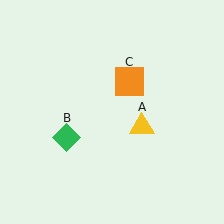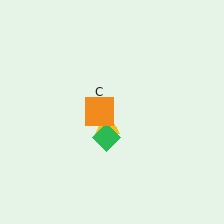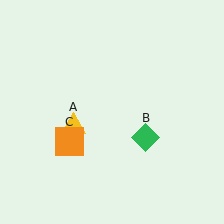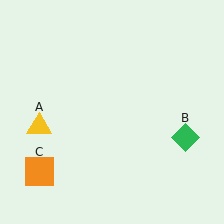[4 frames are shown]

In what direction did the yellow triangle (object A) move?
The yellow triangle (object A) moved left.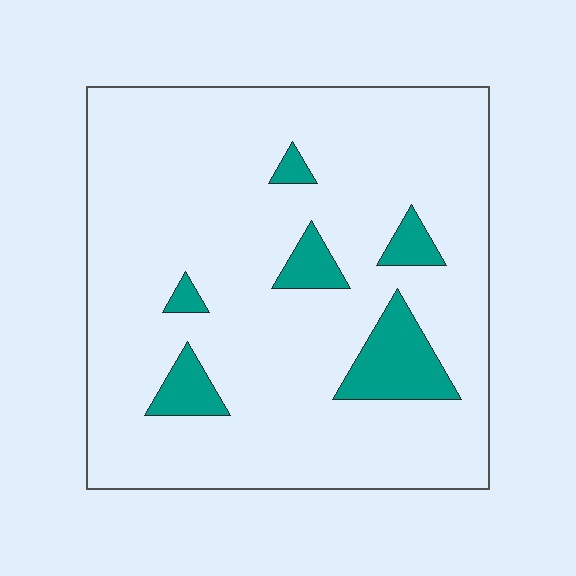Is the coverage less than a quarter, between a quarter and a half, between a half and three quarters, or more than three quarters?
Less than a quarter.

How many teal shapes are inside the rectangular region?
6.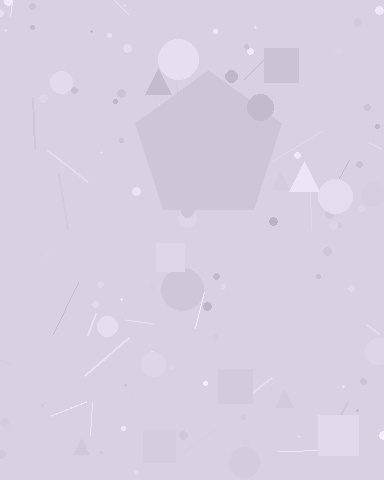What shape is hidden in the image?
A pentagon is hidden in the image.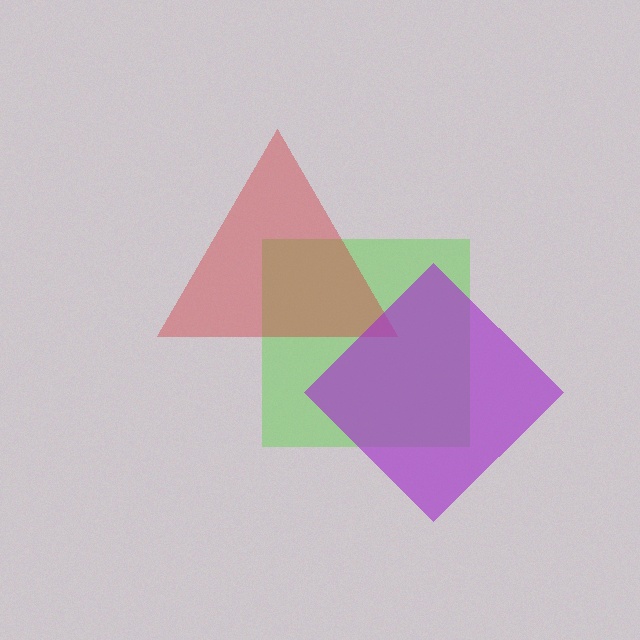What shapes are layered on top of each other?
The layered shapes are: a lime square, a red triangle, a purple diamond.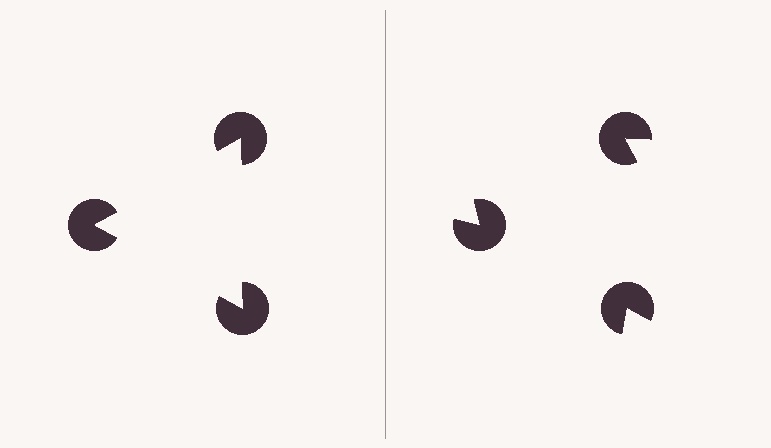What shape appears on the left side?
An illusory triangle.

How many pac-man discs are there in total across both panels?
6 — 3 on each side.